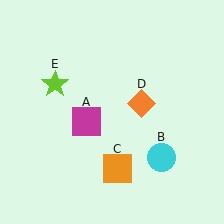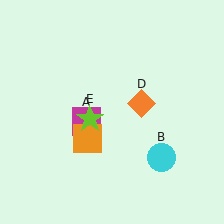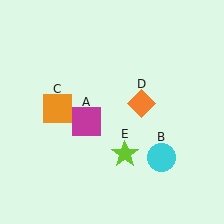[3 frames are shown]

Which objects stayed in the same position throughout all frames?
Magenta square (object A) and cyan circle (object B) and orange diamond (object D) remained stationary.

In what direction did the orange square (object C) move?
The orange square (object C) moved up and to the left.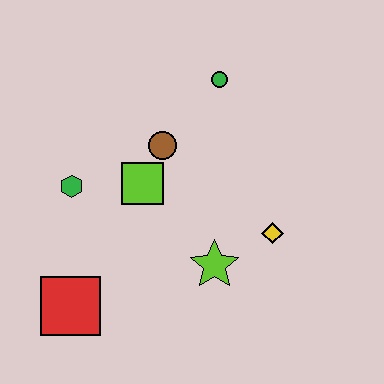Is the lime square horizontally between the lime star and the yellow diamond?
No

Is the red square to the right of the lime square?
No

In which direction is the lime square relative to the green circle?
The lime square is below the green circle.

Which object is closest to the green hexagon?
The lime square is closest to the green hexagon.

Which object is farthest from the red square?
The green circle is farthest from the red square.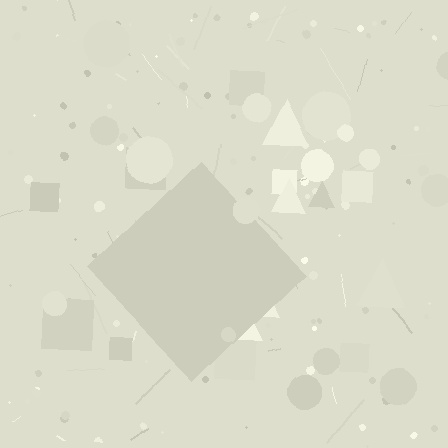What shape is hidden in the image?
A diamond is hidden in the image.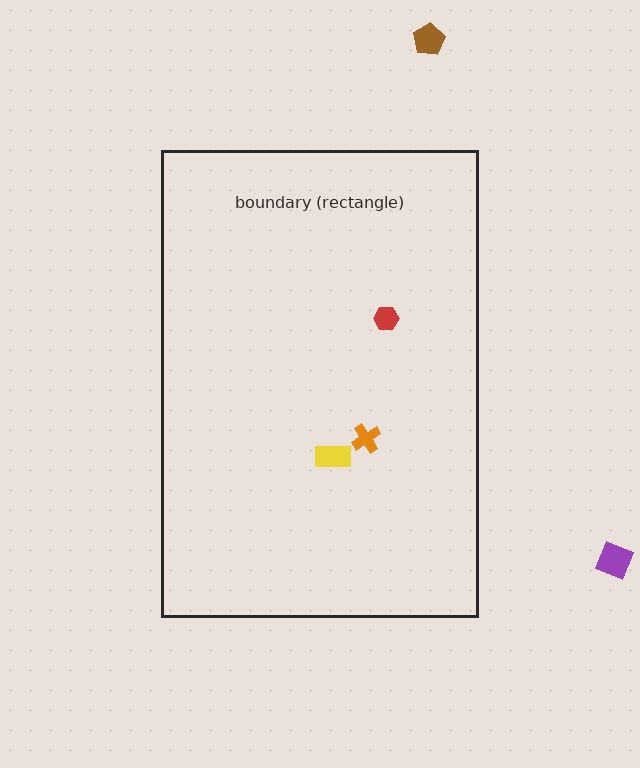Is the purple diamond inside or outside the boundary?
Outside.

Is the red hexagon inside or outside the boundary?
Inside.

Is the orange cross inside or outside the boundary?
Inside.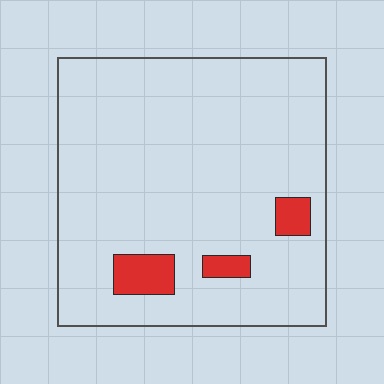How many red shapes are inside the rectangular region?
3.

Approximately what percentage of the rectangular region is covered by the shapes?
Approximately 5%.